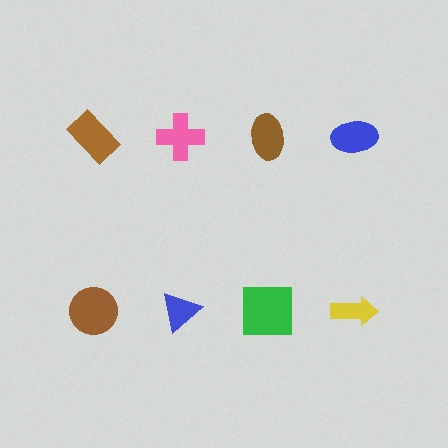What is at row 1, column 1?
A brown rectangle.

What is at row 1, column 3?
A brown ellipse.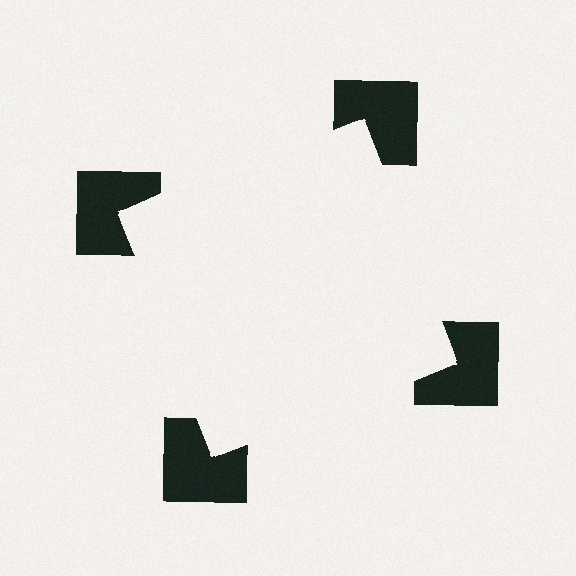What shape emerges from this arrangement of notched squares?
An illusory square — its edges are inferred from the aligned wedge cuts in the notched squares, not physically drawn.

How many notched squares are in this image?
There are 4 — one at each vertex of the illusory square.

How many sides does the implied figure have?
4 sides.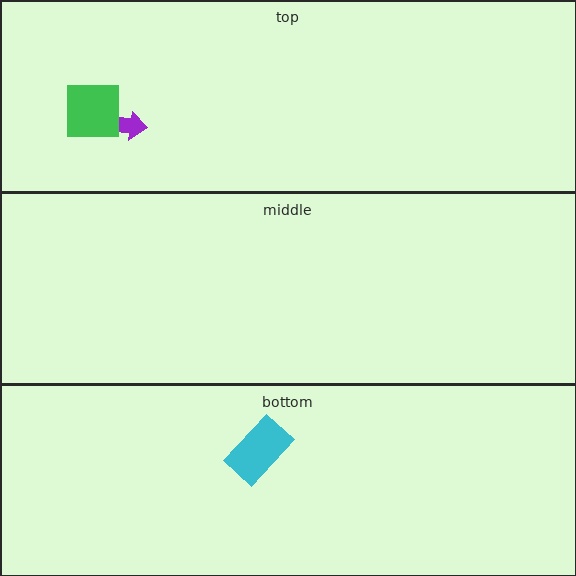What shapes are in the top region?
The purple arrow, the green square.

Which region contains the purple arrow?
The top region.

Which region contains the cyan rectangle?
The bottom region.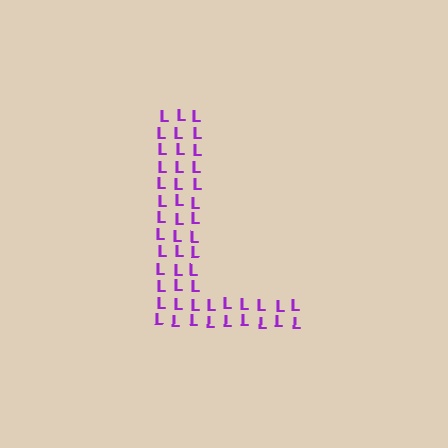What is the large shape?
The large shape is the letter L.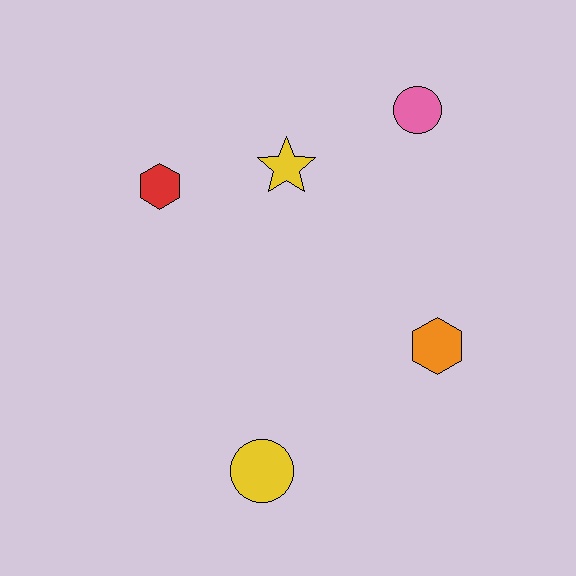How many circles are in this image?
There are 2 circles.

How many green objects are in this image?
There are no green objects.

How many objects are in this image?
There are 5 objects.